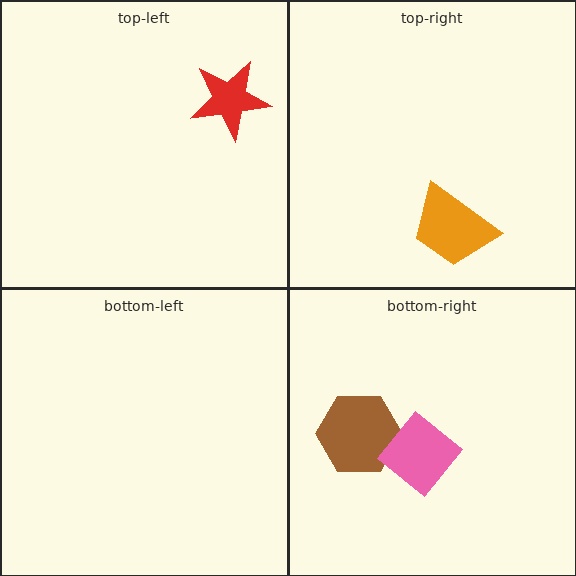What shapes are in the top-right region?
The orange trapezoid.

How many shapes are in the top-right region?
1.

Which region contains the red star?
The top-left region.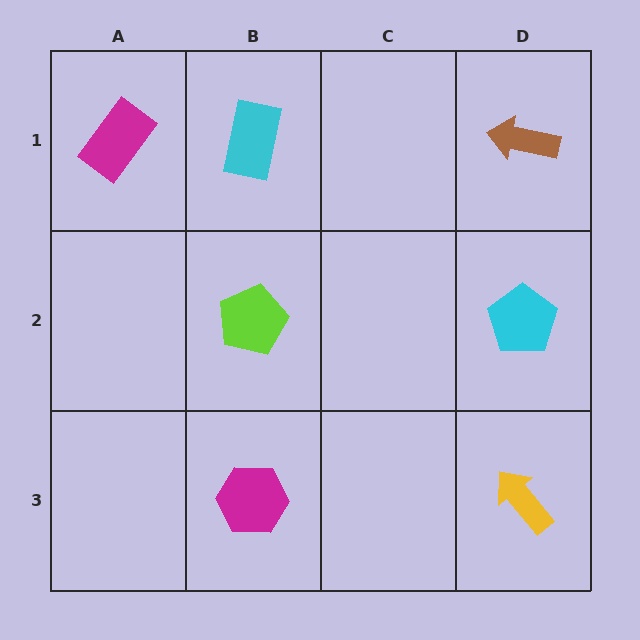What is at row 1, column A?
A magenta rectangle.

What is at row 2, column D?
A cyan pentagon.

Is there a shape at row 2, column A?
No, that cell is empty.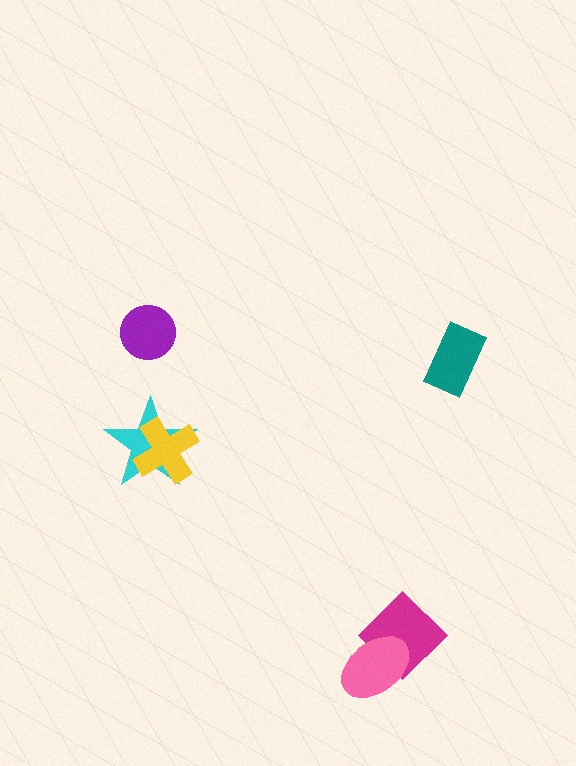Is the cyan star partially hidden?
Yes, it is partially covered by another shape.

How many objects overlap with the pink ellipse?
1 object overlaps with the pink ellipse.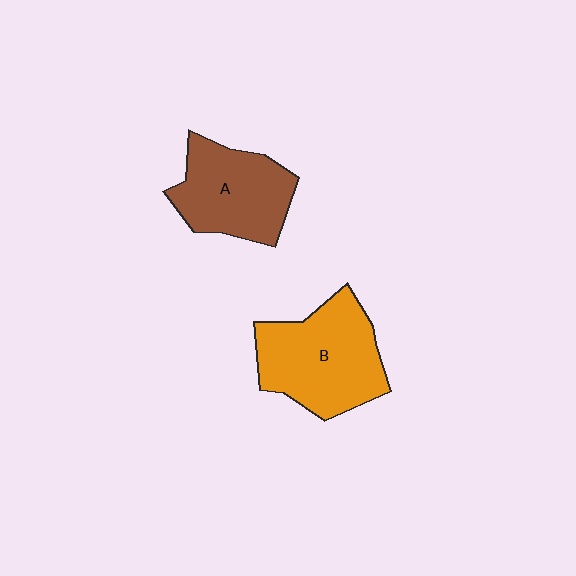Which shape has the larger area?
Shape B (orange).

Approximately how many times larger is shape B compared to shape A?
Approximately 1.2 times.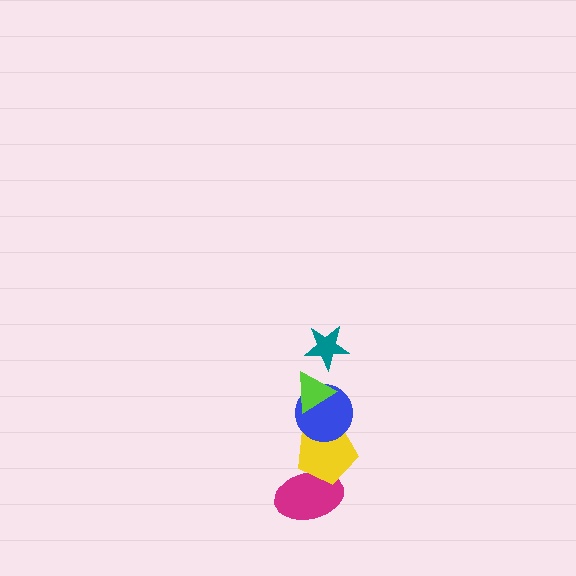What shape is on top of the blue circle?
The lime triangle is on top of the blue circle.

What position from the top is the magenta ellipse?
The magenta ellipse is 5th from the top.